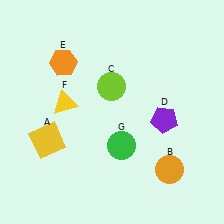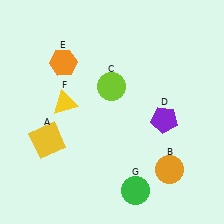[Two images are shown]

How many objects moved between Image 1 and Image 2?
1 object moved between the two images.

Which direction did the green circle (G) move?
The green circle (G) moved down.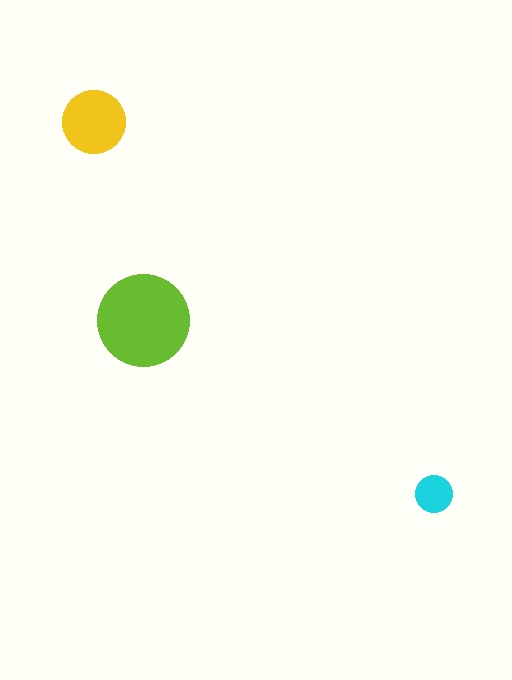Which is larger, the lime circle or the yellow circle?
The lime one.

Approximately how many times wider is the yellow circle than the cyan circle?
About 1.5 times wider.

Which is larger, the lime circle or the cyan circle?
The lime one.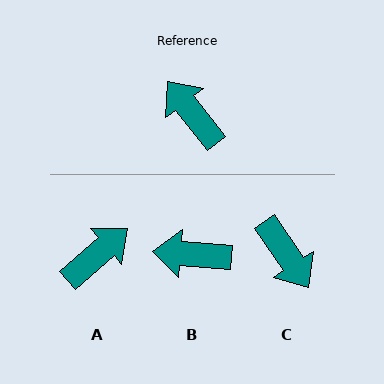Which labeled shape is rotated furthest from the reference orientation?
C, about 176 degrees away.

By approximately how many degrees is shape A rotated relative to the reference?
Approximately 87 degrees clockwise.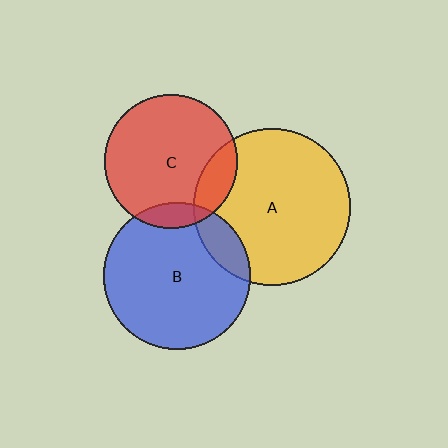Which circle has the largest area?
Circle A (yellow).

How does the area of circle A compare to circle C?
Approximately 1.4 times.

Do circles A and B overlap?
Yes.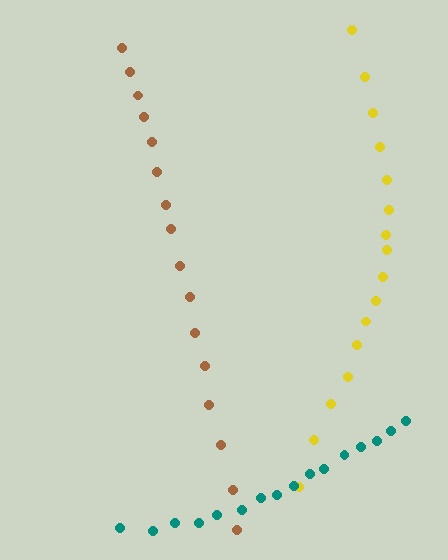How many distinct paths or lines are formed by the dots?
There are 3 distinct paths.